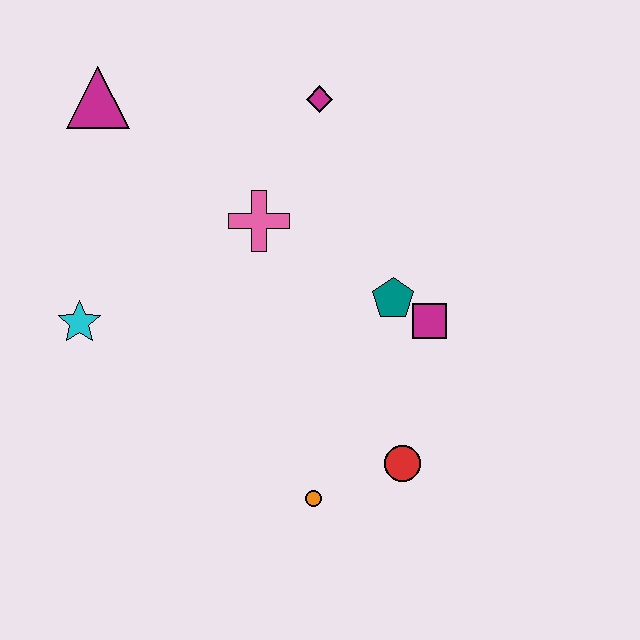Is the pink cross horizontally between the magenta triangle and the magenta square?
Yes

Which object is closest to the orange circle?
The red circle is closest to the orange circle.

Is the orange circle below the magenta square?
Yes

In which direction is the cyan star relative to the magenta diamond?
The cyan star is to the left of the magenta diamond.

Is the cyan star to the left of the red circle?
Yes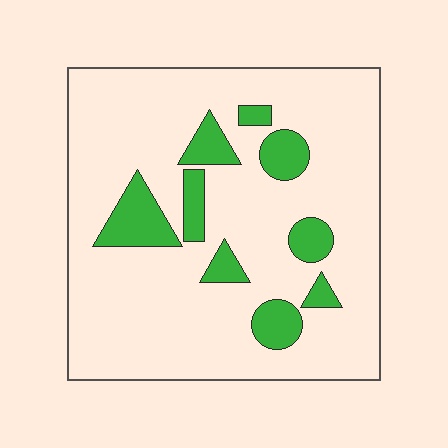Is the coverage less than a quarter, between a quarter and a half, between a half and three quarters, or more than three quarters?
Less than a quarter.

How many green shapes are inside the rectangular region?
9.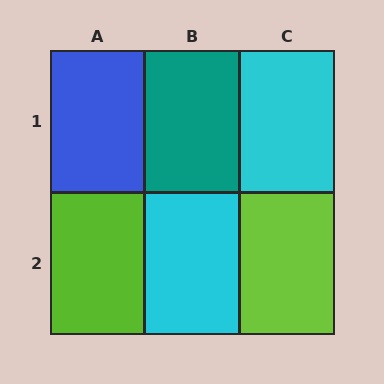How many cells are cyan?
2 cells are cyan.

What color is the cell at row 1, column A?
Blue.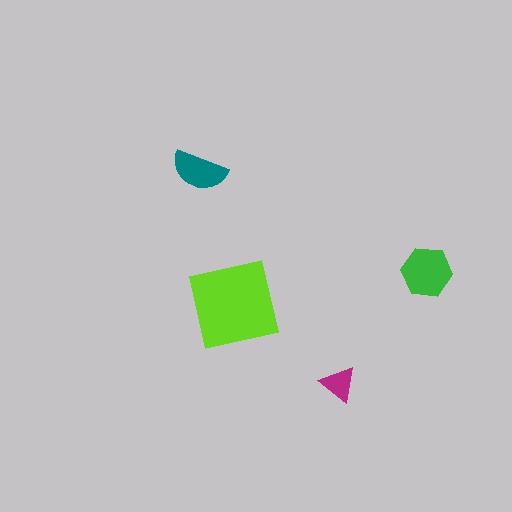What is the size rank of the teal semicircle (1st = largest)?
3rd.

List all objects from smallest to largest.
The magenta triangle, the teal semicircle, the green hexagon, the lime square.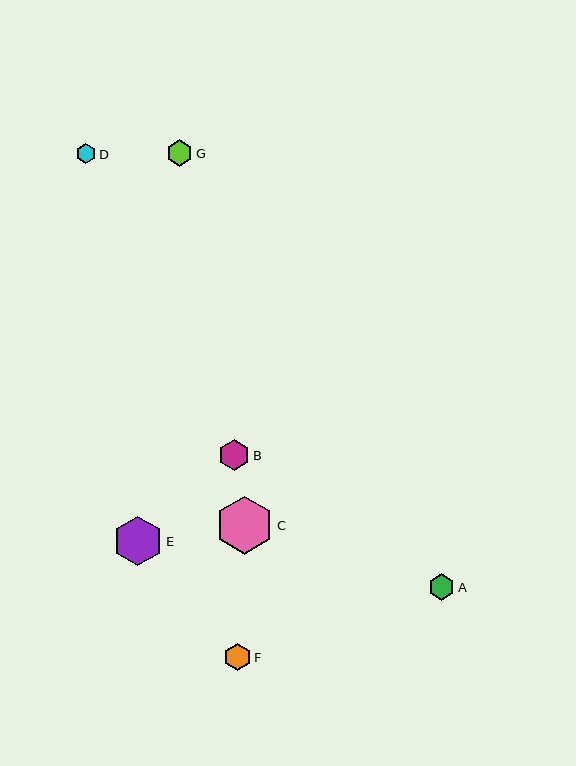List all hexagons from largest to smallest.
From largest to smallest: C, E, B, F, A, G, D.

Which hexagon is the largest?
Hexagon C is the largest with a size of approximately 58 pixels.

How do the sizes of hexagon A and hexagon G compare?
Hexagon A and hexagon G are approximately the same size.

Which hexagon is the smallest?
Hexagon D is the smallest with a size of approximately 20 pixels.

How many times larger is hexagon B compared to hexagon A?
Hexagon B is approximately 1.2 times the size of hexagon A.